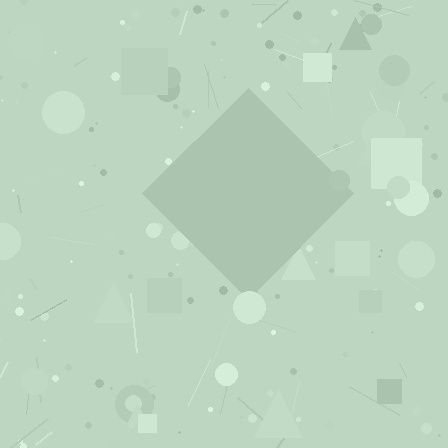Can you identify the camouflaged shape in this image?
The camouflaged shape is a diamond.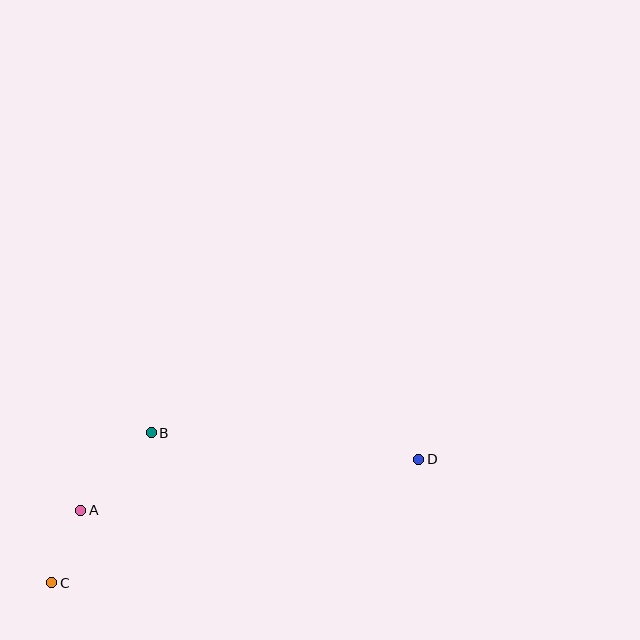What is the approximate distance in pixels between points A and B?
The distance between A and B is approximately 105 pixels.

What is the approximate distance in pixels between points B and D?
The distance between B and D is approximately 269 pixels.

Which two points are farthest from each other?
Points C and D are farthest from each other.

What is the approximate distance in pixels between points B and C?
The distance between B and C is approximately 180 pixels.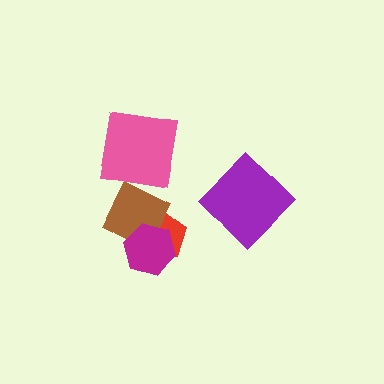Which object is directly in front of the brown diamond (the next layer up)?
The magenta hexagon is directly in front of the brown diamond.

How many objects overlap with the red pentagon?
2 objects overlap with the red pentagon.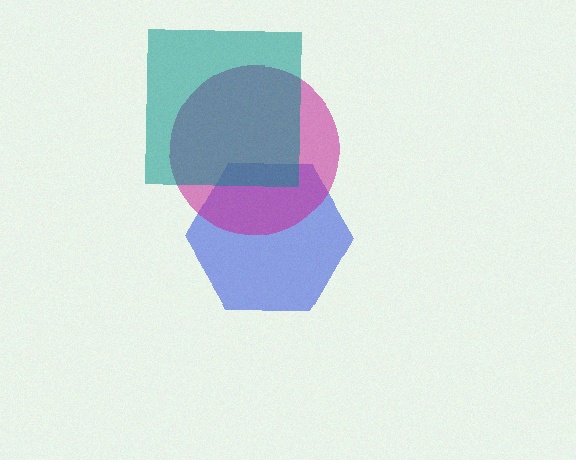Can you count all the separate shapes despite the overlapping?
Yes, there are 3 separate shapes.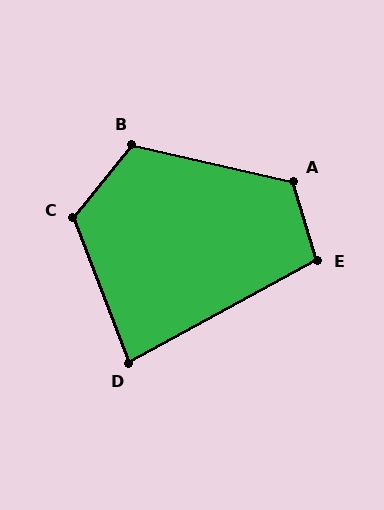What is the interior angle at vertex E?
Approximately 102 degrees (obtuse).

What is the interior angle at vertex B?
Approximately 117 degrees (obtuse).